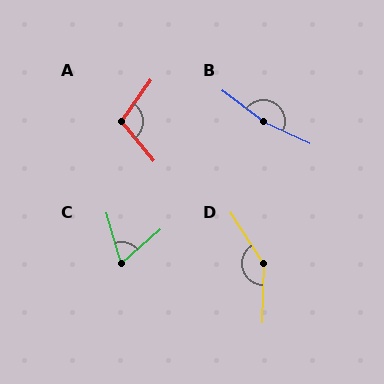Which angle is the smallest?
C, at approximately 65 degrees.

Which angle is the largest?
B, at approximately 168 degrees.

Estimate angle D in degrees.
Approximately 146 degrees.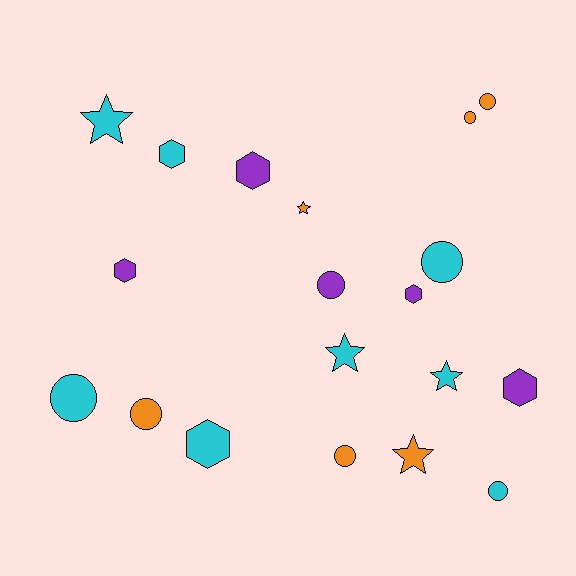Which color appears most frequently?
Cyan, with 8 objects.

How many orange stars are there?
There are 2 orange stars.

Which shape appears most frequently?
Circle, with 8 objects.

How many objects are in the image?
There are 19 objects.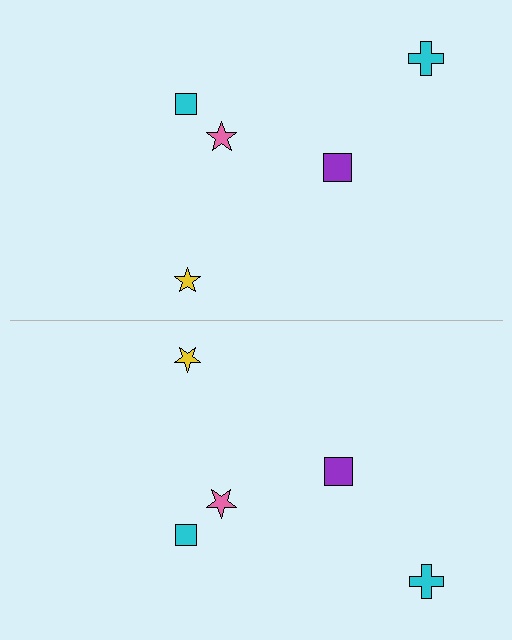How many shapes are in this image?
There are 10 shapes in this image.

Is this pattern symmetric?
Yes, this pattern has bilateral (reflection) symmetry.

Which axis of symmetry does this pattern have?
The pattern has a horizontal axis of symmetry running through the center of the image.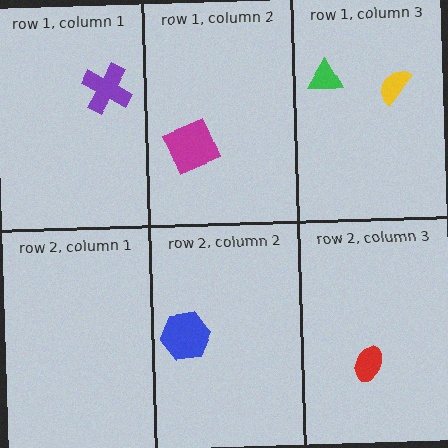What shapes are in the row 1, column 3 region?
The green triangle, the yellow semicircle.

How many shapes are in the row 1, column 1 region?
1.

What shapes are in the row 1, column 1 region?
The purple cross.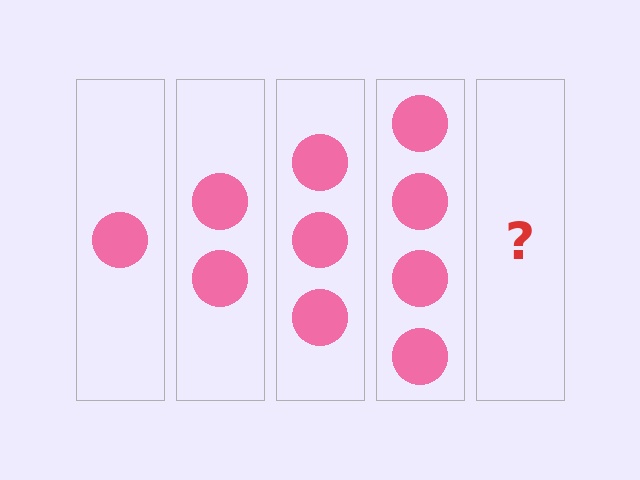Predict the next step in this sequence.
The next step is 5 circles.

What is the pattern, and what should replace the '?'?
The pattern is that each step adds one more circle. The '?' should be 5 circles.